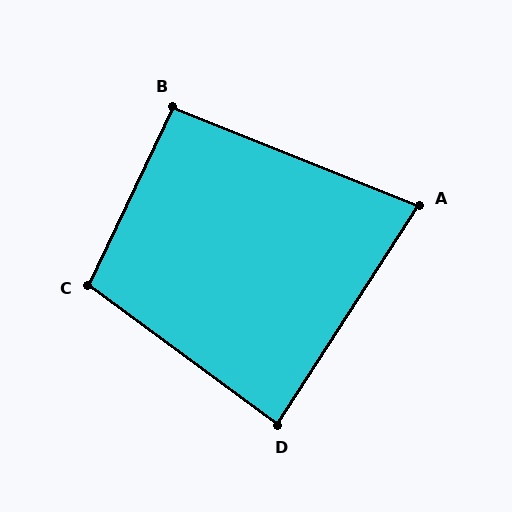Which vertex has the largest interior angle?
C, at approximately 101 degrees.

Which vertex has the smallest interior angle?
A, at approximately 79 degrees.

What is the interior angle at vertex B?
Approximately 94 degrees (approximately right).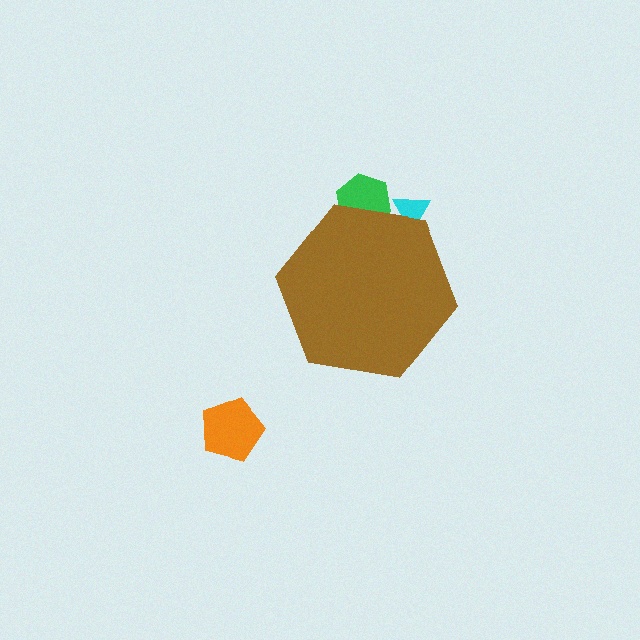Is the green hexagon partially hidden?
Yes, the green hexagon is partially hidden behind the brown hexagon.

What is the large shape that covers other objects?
A brown hexagon.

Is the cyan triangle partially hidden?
Yes, the cyan triangle is partially hidden behind the brown hexagon.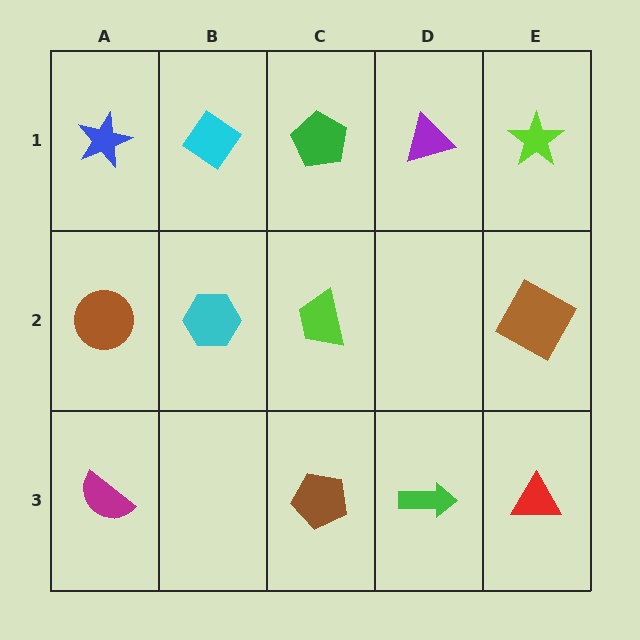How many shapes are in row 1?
5 shapes.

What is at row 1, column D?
A purple triangle.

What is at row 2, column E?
A brown square.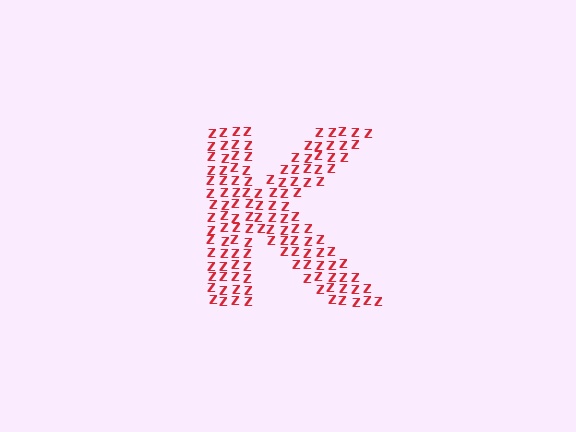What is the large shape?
The large shape is the letter K.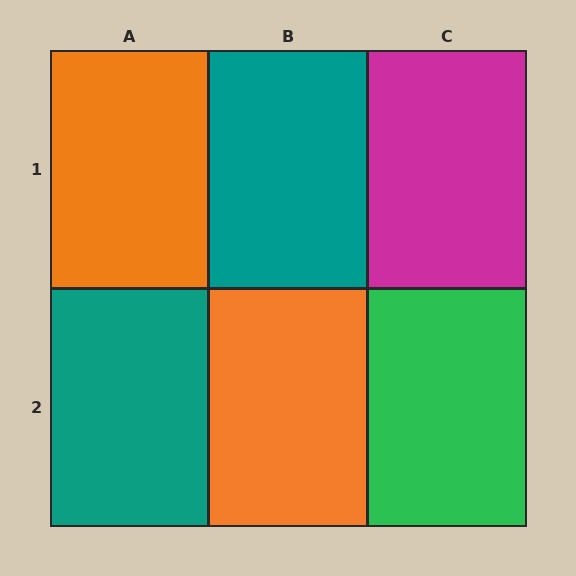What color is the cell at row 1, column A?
Orange.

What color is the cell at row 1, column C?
Magenta.